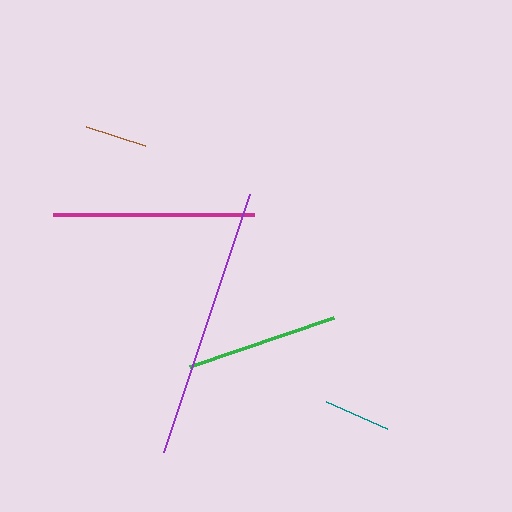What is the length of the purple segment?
The purple segment is approximately 273 pixels long.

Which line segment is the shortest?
The brown line is the shortest at approximately 62 pixels.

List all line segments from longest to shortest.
From longest to shortest: purple, magenta, green, teal, brown.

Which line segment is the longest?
The purple line is the longest at approximately 273 pixels.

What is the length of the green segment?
The green segment is approximately 152 pixels long.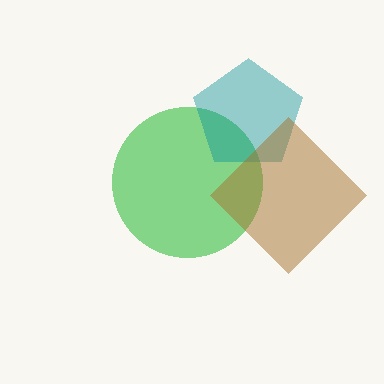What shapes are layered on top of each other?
The layered shapes are: a green circle, a teal pentagon, a brown diamond.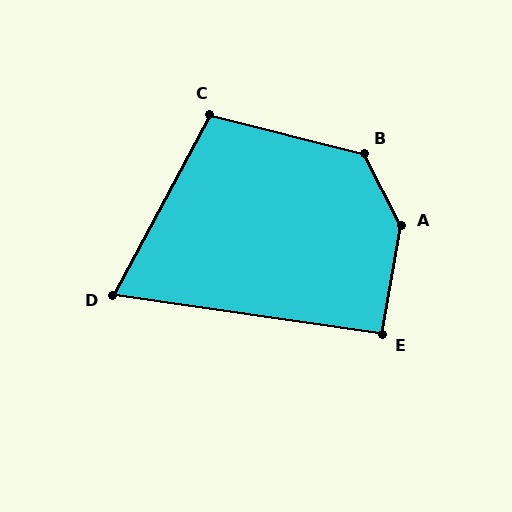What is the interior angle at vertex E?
Approximately 92 degrees (approximately right).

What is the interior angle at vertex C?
Approximately 104 degrees (obtuse).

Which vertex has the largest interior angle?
A, at approximately 142 degrees.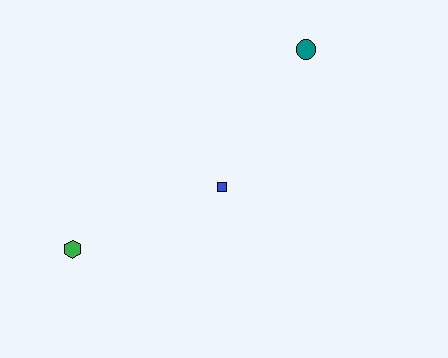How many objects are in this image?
There are 3 objects.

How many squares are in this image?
There is 1 square.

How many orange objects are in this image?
There are no orange objects.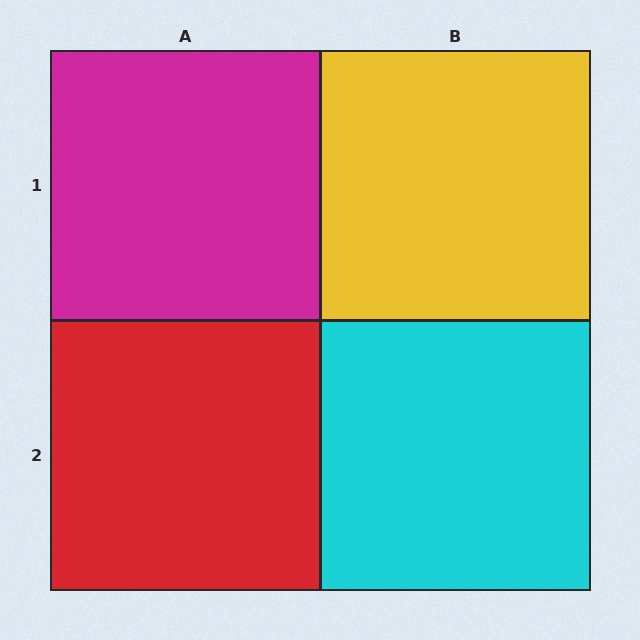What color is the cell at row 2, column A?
Red.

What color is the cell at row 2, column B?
Cyan.